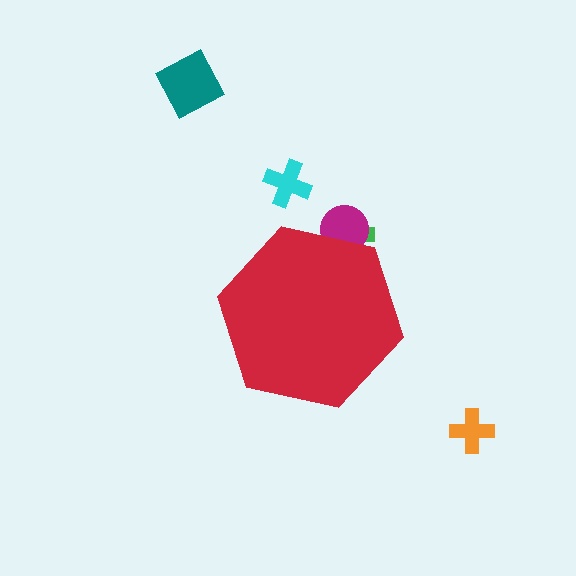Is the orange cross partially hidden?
No, the orange cross is fully visible.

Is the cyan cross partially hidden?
No, the cyan cross is fully visible.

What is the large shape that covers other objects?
A red hexagon.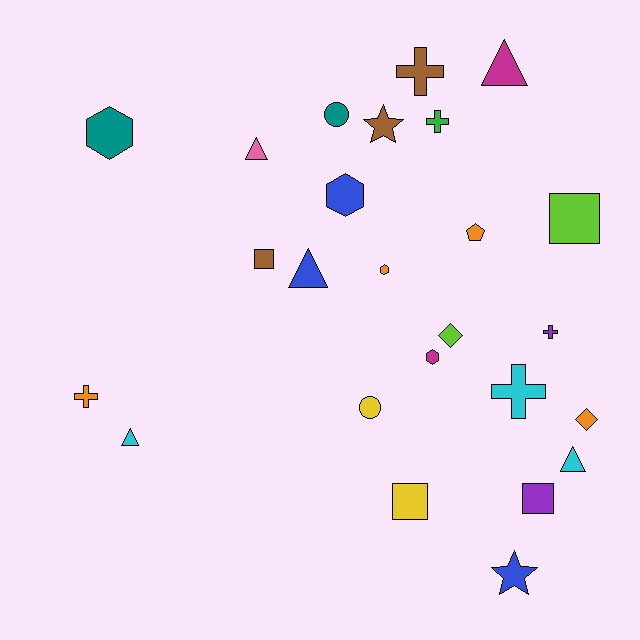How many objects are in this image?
There are 25 objects.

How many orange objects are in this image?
There are 4 orange objects.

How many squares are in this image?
There are 4 squares.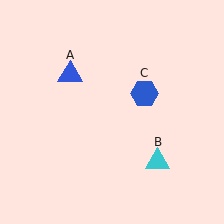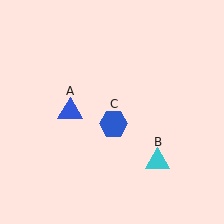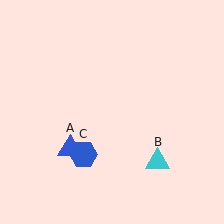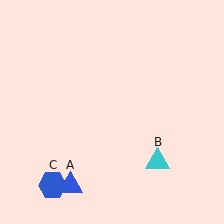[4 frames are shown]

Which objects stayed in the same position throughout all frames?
Cyan triangle (object B) remained stationary.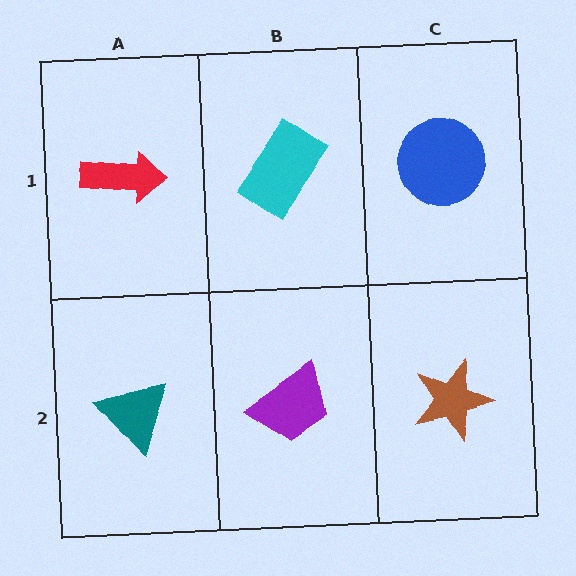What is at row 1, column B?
A cyan rectangle.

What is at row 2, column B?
A purple trapezoid.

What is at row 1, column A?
A red arrow.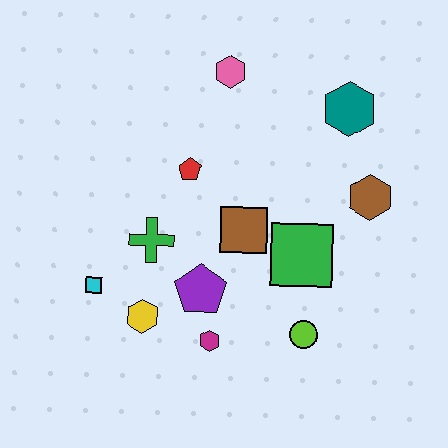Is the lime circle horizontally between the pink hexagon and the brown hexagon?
Yes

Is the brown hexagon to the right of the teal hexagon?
Yes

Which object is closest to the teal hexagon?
The brown hexagon is closest to the teal hexagon.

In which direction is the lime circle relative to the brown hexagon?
The lime circle is below the brown hexagon.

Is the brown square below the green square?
No